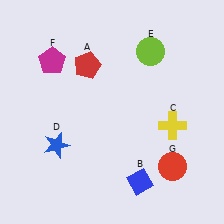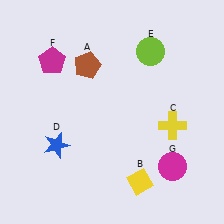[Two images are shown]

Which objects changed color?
A changed from red to brown. B changed from blue to yellow. G changed from red to magenta.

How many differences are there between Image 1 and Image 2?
There are 3 differences between the two images.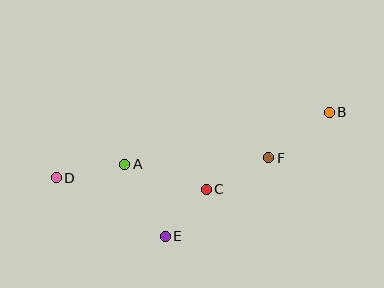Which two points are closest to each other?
Points C and E are closest to each other.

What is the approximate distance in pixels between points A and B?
The distance between A and B is approximately 211 pixels.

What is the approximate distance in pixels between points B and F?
The distance between B and F is approximately 76 pixels.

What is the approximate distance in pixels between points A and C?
The distance between A and C is approximately 85 pixels.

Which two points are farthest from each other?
Points B and D are farthest from each other.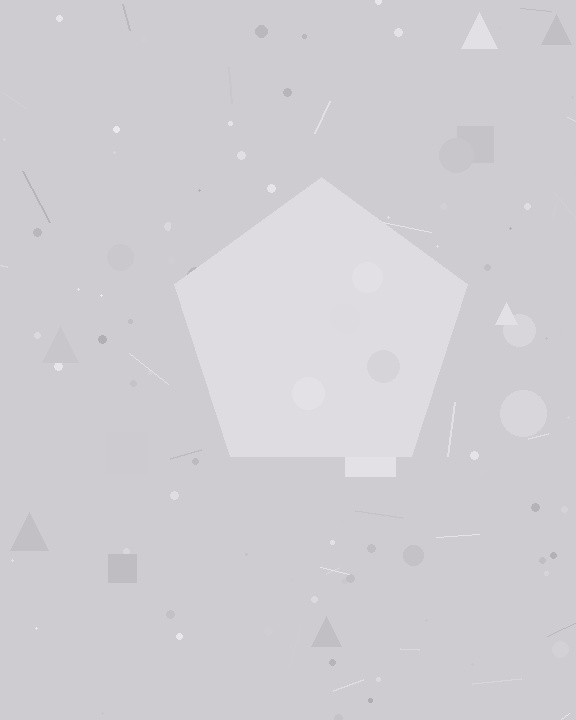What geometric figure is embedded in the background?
A pentagon is embedded in the background.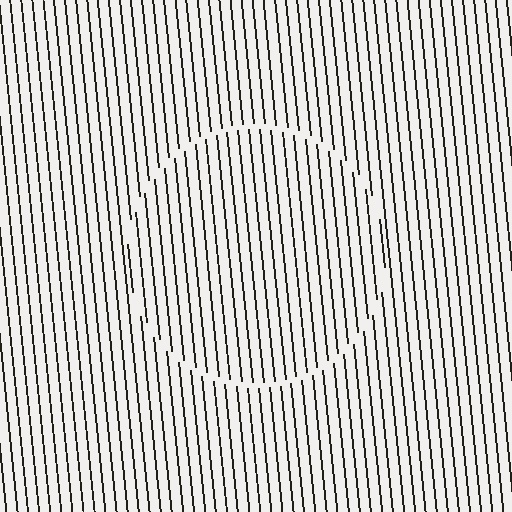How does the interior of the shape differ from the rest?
The interior of the shape contains the same grating, shifted by half a period — the contour is defined by the phase discontinuity where line-ends from the inner and outer gratings abut.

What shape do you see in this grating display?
An illusory circle. The interior of the shape contains the same grating, shifted by half a period — the contour is defined by the phase discontinuity where line-ends from the inner and outer gratings abut.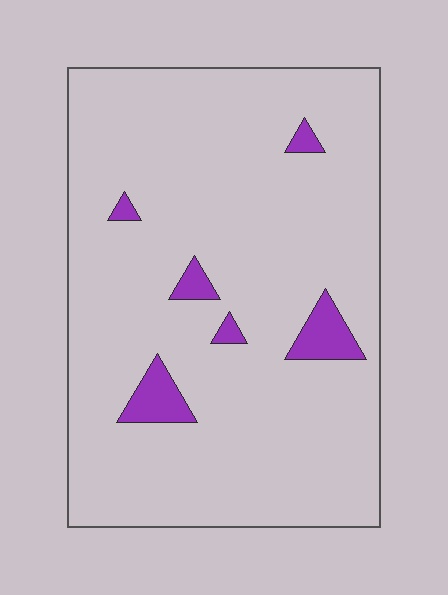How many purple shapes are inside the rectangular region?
6.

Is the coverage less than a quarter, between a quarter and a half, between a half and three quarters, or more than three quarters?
Less than a quarter.